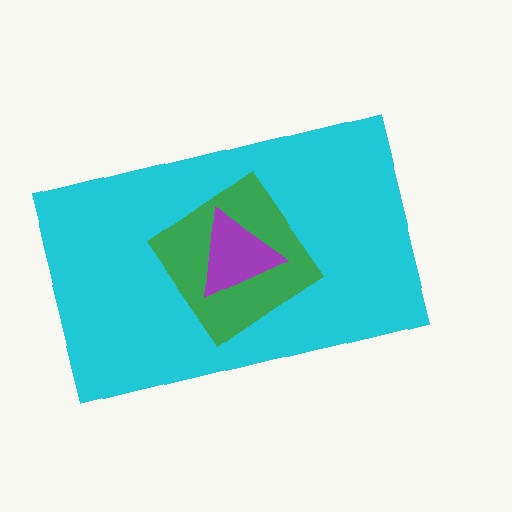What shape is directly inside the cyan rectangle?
The green diamond.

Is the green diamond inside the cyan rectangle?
Yes.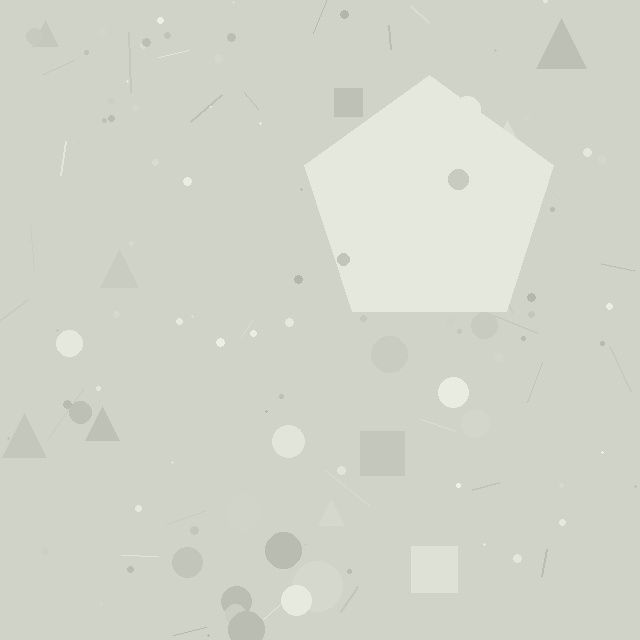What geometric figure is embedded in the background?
A pentagon is embedded in the background.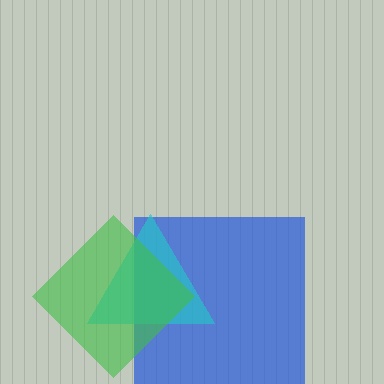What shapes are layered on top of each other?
The layered shapes are: a blue square, a cyan triangle, a green diamond.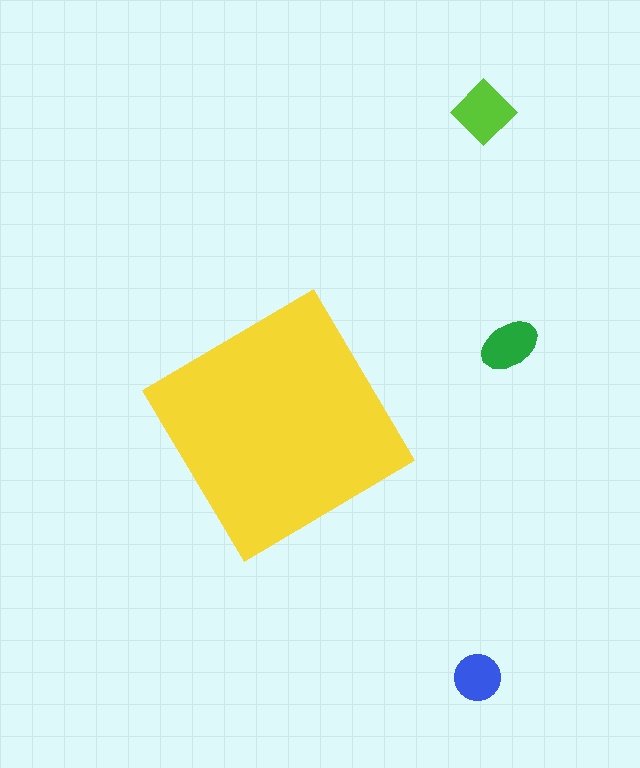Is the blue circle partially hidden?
No, the blue circle is fully visible.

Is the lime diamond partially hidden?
No, the lime diamond is fully visible.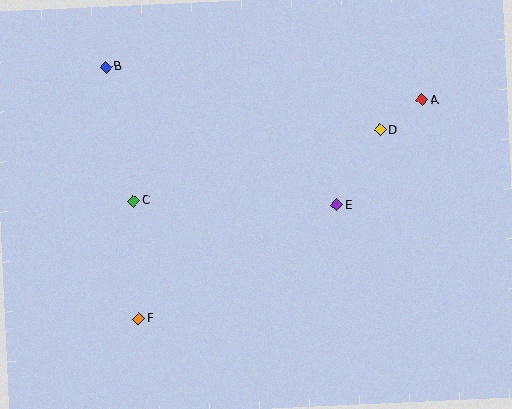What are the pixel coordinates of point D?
Point D is at (380, 130).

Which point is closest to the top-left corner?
Point B is closest to the top-left corner.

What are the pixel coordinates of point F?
Point F is at (139, 319).